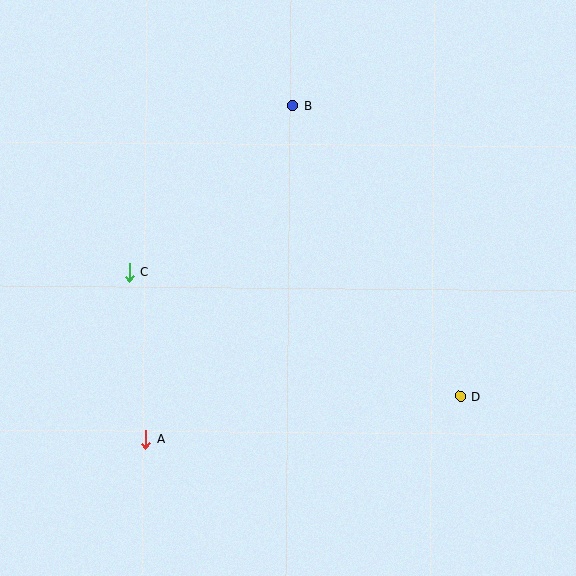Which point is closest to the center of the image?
Point C at (130, 272) is closest to the center.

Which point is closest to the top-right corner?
Point B is closest to the top-right corner.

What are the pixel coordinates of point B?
Point B is at (292, 106).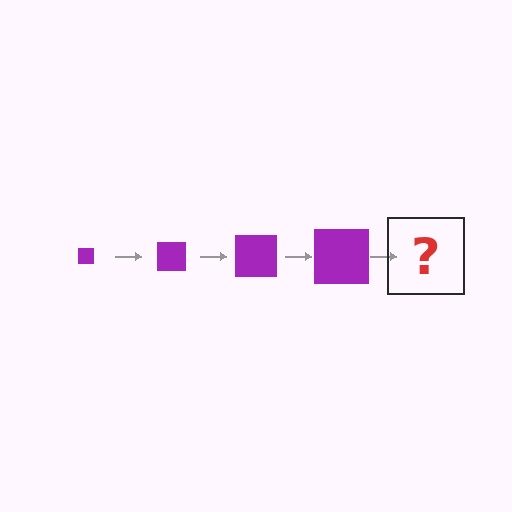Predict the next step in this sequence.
The next step is a purple square, larger than the previous one.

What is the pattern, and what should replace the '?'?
The pattern is that the square gets progressively larger each step. The '?' should be a purple square, larger than the previous one.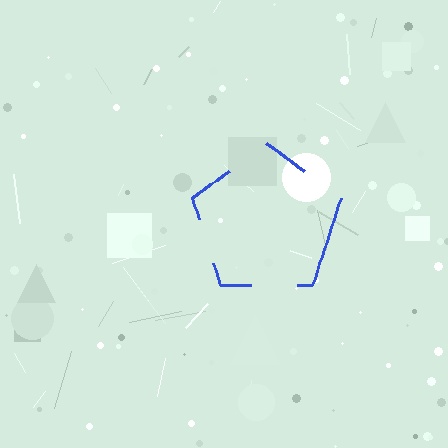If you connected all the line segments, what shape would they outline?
They would outline a pentagon.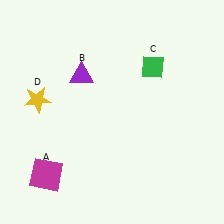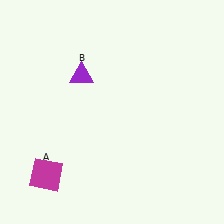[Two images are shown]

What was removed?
The yellow star (D), the green diamond (C) were removed in Image 2.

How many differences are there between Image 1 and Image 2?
There are 2 differences between the two images.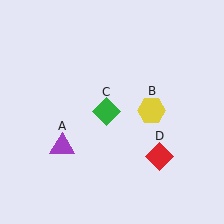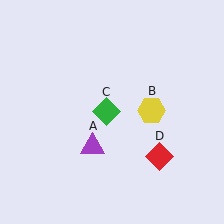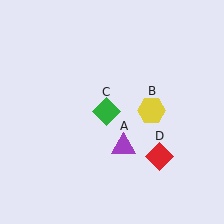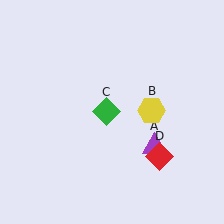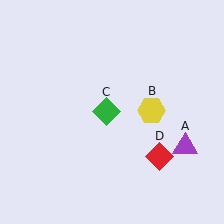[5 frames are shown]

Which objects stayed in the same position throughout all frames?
Yellow hexagon (object B) and green diamond (object C) and red diamond (object D) remained stationary.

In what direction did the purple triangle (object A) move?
The purple triangle (object A) moved right.